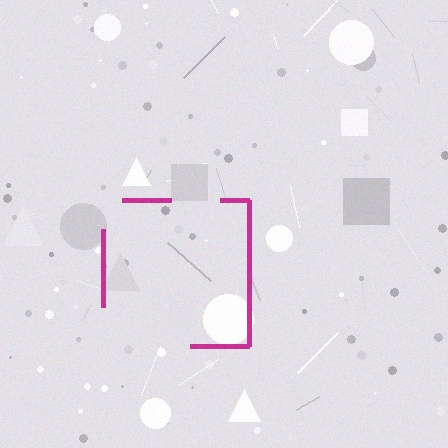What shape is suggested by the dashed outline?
The dashed outline suggests a square.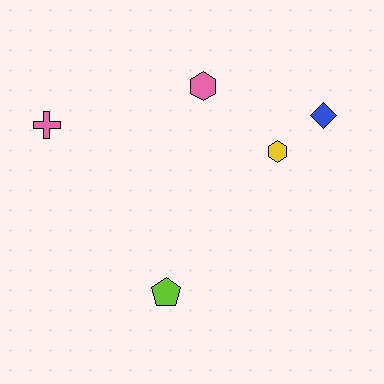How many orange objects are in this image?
There are no orange objects.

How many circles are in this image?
There are no circles.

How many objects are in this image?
There are 5 objects.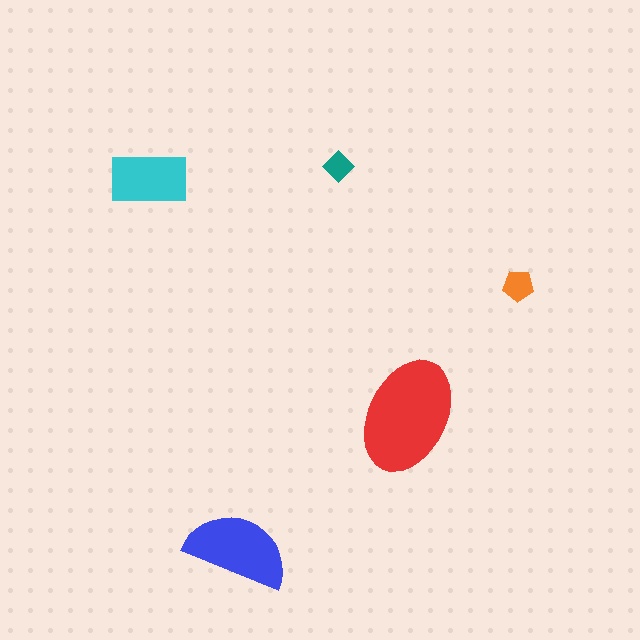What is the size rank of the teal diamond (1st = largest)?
5th.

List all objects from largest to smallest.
The red ellipse, the blue semicircle, the cyan rectangle, the orange pentagon, the teal diamond.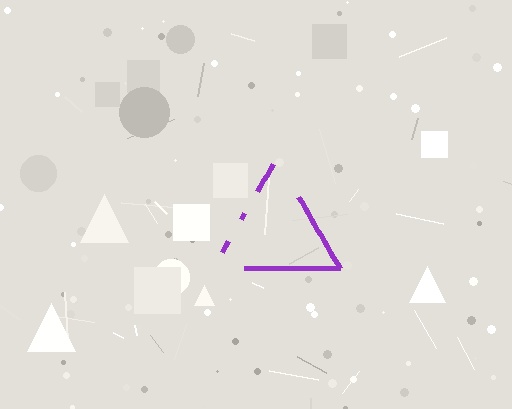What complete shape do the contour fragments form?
The contour fragments form a triangle.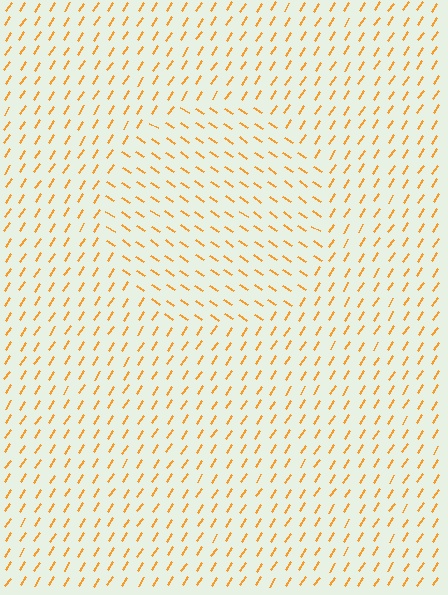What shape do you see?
I see a circle.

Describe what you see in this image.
The image is filled with small orange line segments. A circle region in the image has lines oriented differently from the surrounding lines, creating a visible texture boundary.